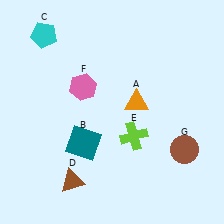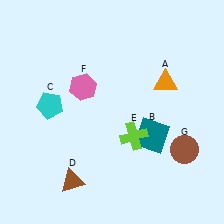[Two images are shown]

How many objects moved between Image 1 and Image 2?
3 objects moved between the two images.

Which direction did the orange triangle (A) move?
The orange triangle (A) moved right.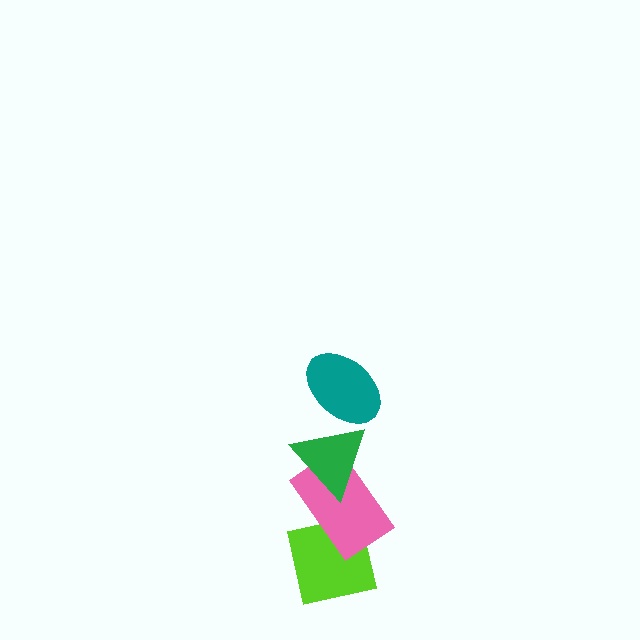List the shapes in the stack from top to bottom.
From top to bottom: the teal ellipse, the green triangle, the pink rectangle, the lime square.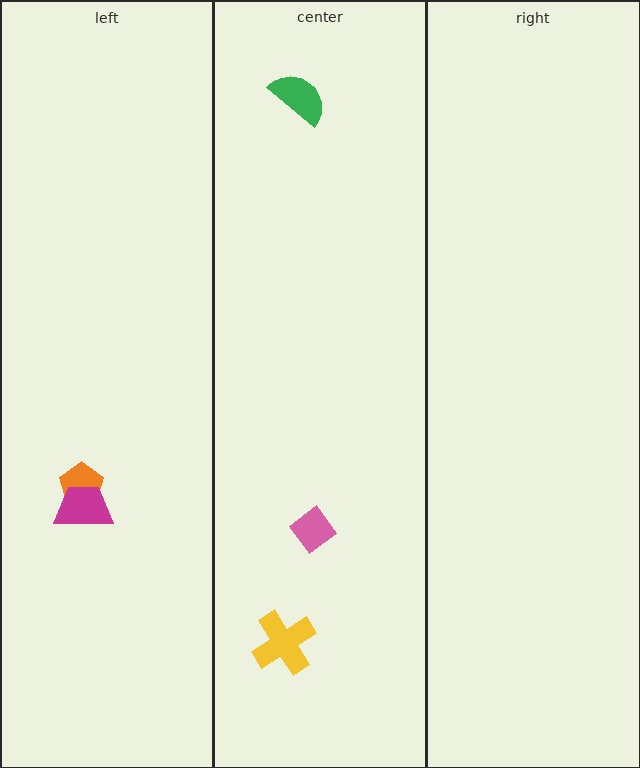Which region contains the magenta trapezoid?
The left region.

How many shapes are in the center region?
3.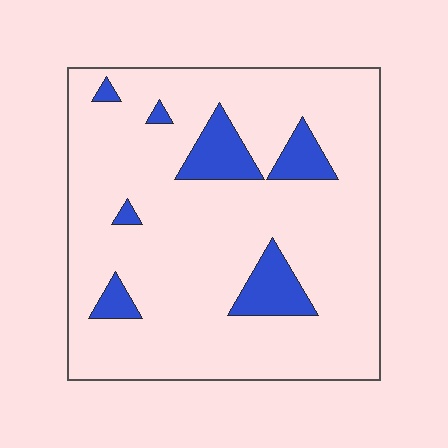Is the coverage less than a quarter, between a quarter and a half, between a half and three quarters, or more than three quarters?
Less than a quarter.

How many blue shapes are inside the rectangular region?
7.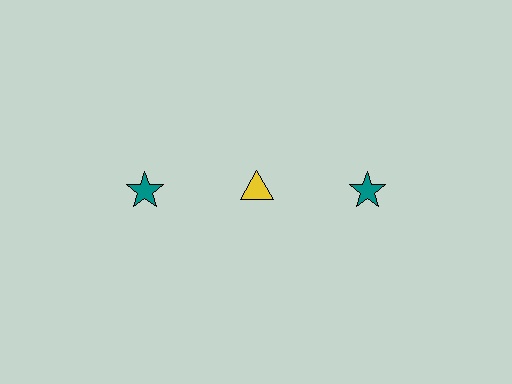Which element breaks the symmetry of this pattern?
The yellow triangle in the top row, second from left column breaks the symmetry. All other shapes are teal stars.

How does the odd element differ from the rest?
It differs in both color (yellow instead of teal) and shape (triangle instead of star).